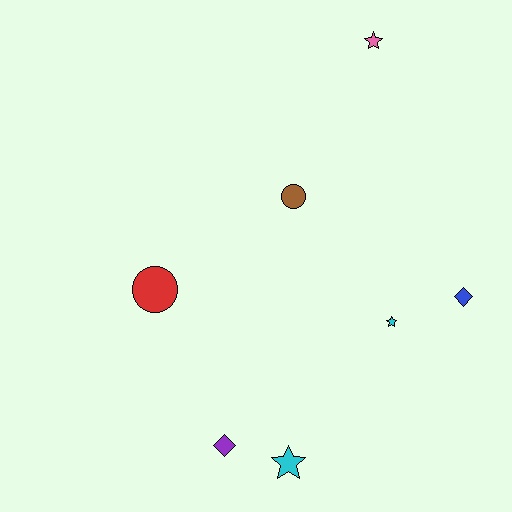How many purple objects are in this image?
There is 1 purple object.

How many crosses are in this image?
There are no crosses.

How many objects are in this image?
There are 7 objects.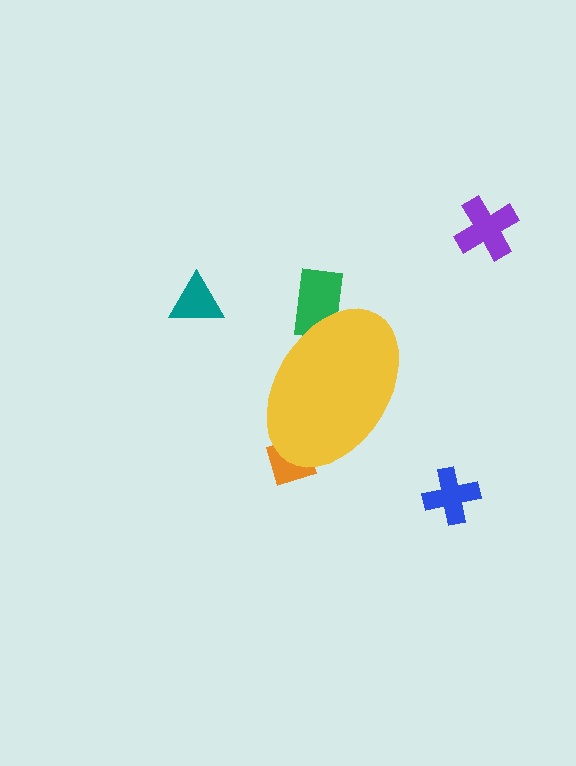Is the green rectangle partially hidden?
Yes, the green rectangle is partially hidden behind the yellow ellipse.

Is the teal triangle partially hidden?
No, the teal triangle is fully visible.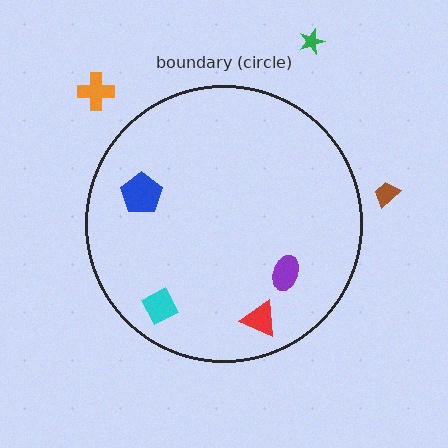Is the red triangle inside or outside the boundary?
Inside.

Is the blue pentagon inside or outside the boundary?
Inside.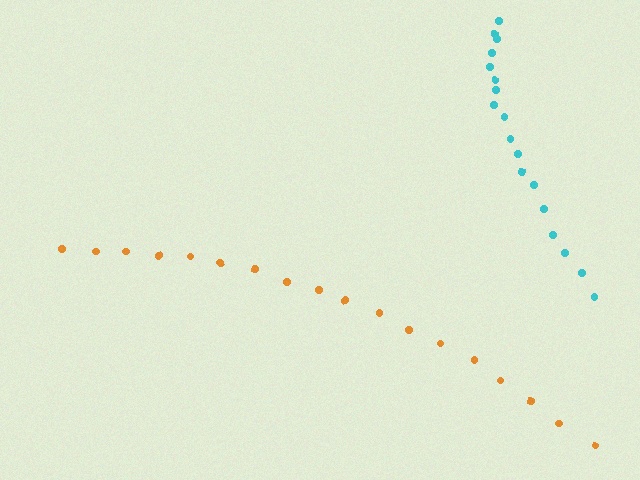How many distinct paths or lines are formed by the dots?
There are 2 distinct paths.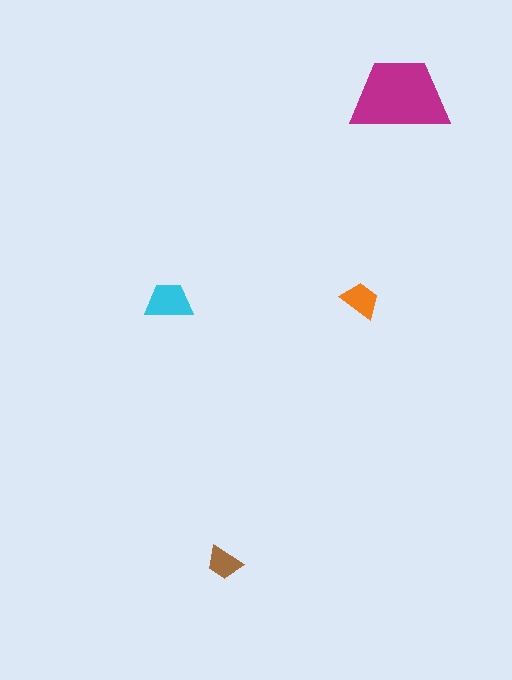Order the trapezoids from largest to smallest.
the magenta one, the cyan one, the orange one, the brown one.